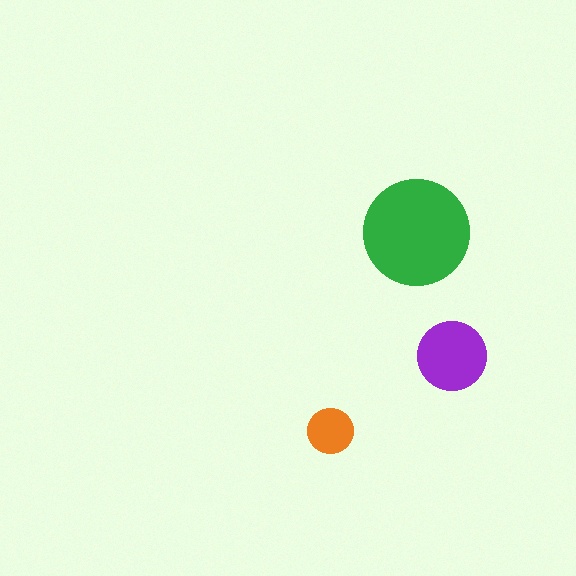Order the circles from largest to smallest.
the green one, the purple one, the orange one.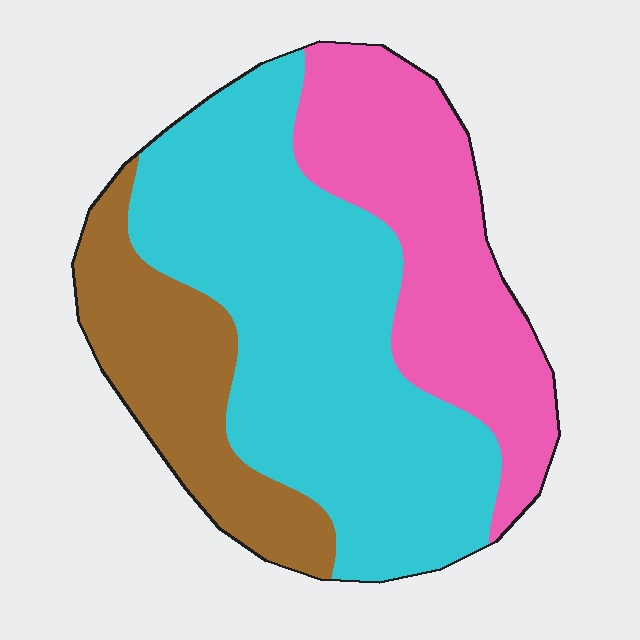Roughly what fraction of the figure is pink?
Pink takes up between a sixth and a third of the figure.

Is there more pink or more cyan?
Cyan.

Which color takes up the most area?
Cyan, at roughly 50%.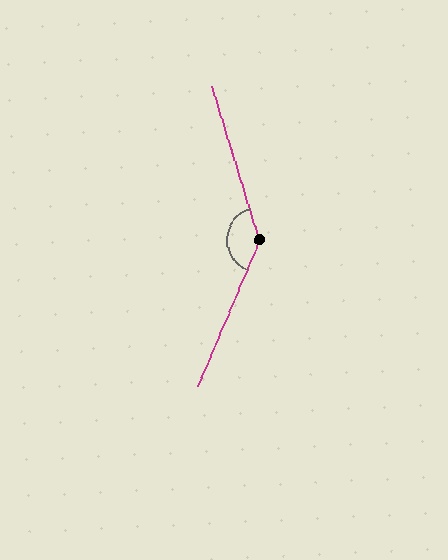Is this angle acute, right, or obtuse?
It is obtuse.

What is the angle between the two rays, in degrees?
Approximately 140 degrees.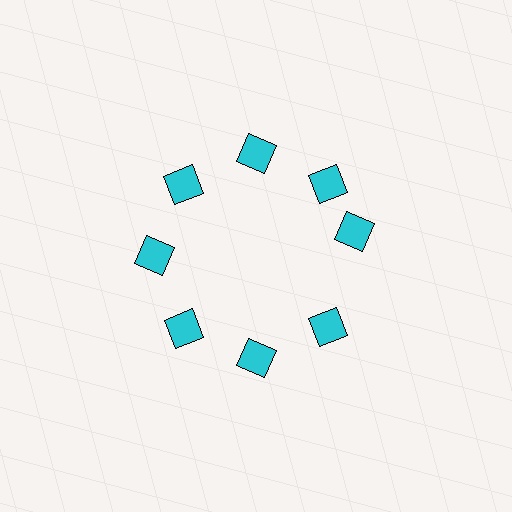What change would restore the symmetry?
The symmetry would be restored by rotating it back into even spacing with its neighbors so that all 8 squares sit at equal angles and equal distance from the center.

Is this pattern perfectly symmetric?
No. The 8 cyan squares are arranged in a ring, but one element near the 3 o'clock position is rotated out of alignment along the ring, breaking the 8-fold rotational symmetry.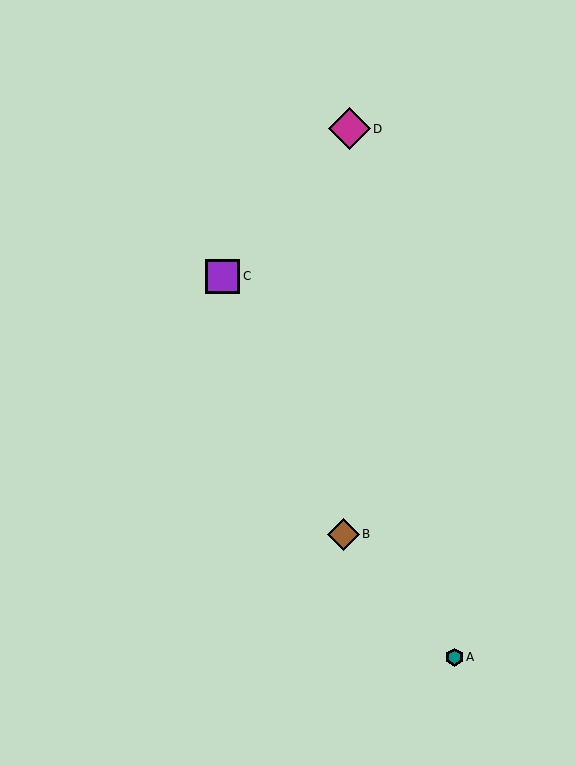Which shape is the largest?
The magenta diamond (labeled D) is the largest.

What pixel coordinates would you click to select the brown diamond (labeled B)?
Click at (344, 534) to select the brown diamond B.